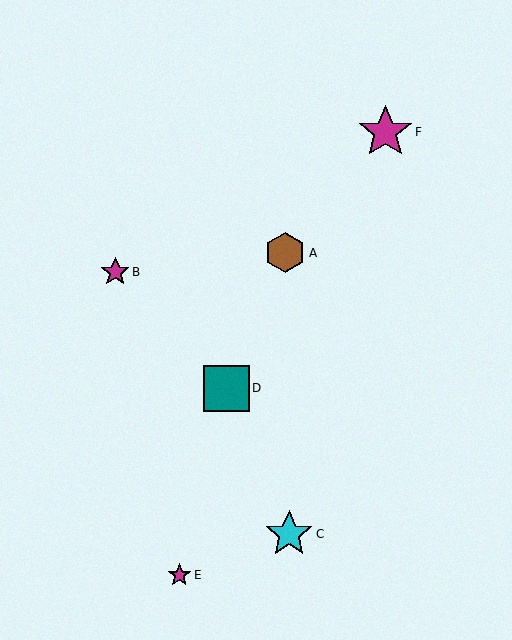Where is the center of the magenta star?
The center of the magenta star is at (385, 132).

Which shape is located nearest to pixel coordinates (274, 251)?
The brown hexagon (labeled A) at (285, 253) is nearest to that location.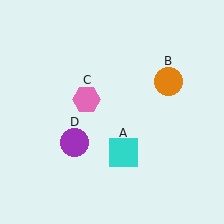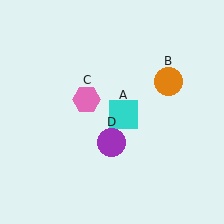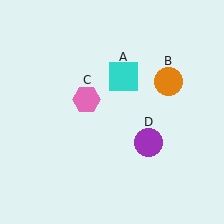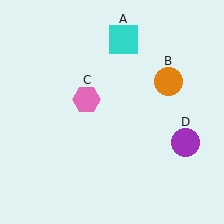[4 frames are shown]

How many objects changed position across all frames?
2 objects changed position: cyan square (object A), purple circle (object D).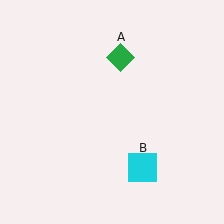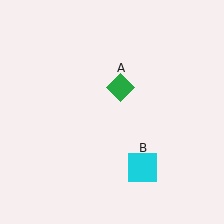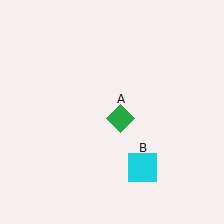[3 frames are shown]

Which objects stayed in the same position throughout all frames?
Cyan square (object B) remained stationary.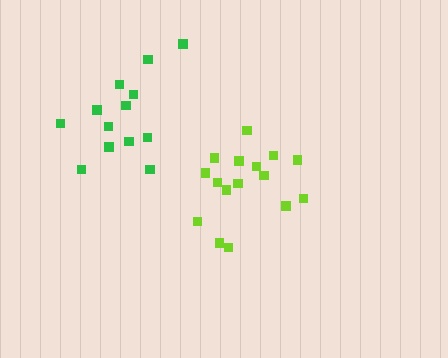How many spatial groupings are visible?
There are 2 spatial groupings.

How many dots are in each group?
Group 1: 13 dots, Group 2: 16 dots (29 total).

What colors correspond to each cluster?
The clusters are colored: green, lime.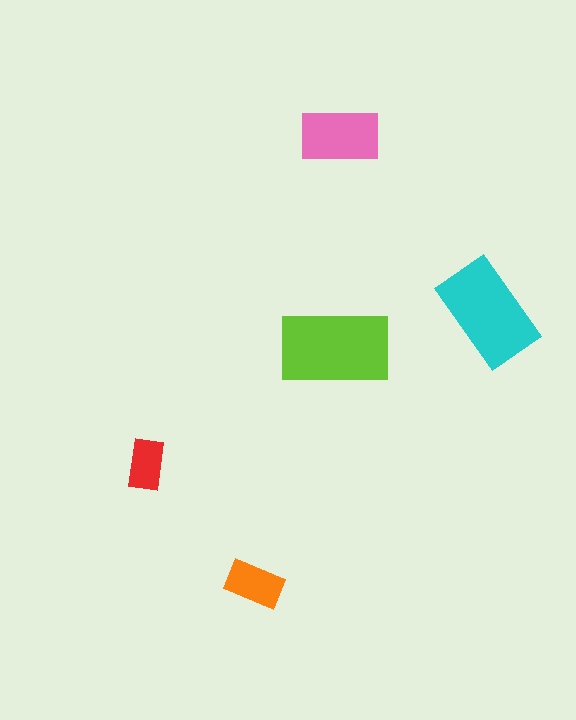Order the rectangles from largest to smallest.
the lime one, the cyan one, the pink one, the orange one, the red one.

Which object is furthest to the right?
The cyan rectangle is rightmost.